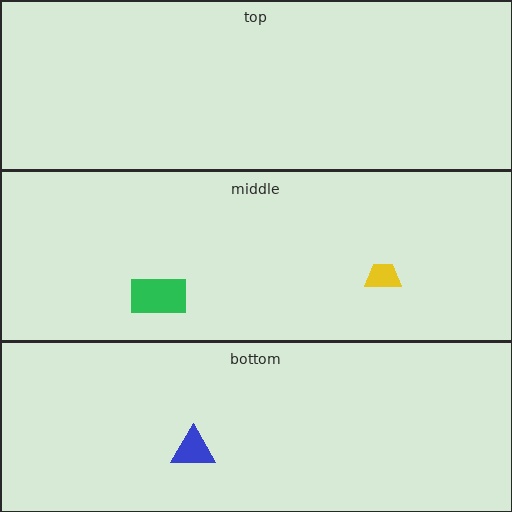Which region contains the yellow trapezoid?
The middle region.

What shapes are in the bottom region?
The blue triangle.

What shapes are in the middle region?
The yellow trapezoid, the green rectangle.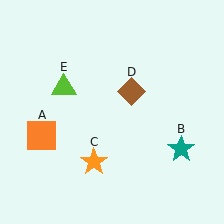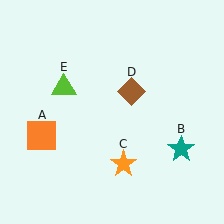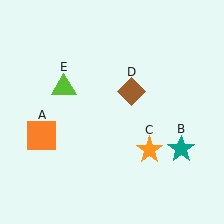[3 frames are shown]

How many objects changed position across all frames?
1 object changed position: orange star (object C).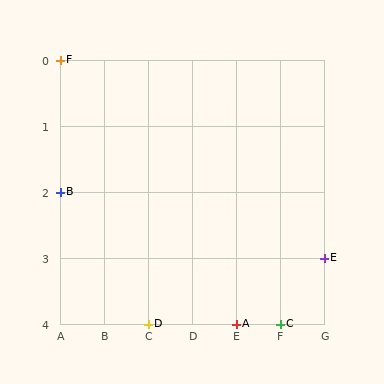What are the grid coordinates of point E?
Point E is at grid coordinates (G, 3).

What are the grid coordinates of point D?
Point D is at grid coordinates (C, 4).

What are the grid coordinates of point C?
Point C is at grid coordinates (F, 4).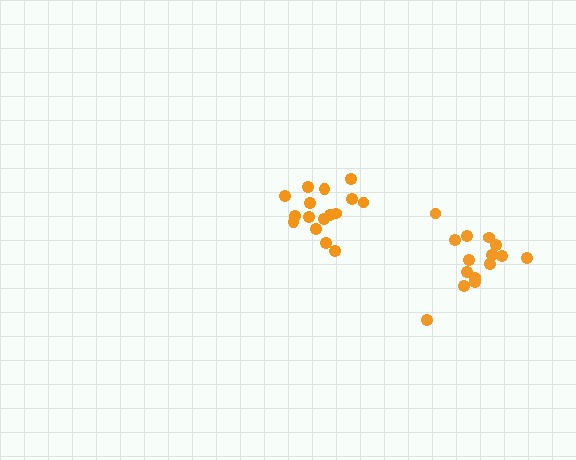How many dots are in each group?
Group 1: 15 dots, Group 2: 16 dots (31 total).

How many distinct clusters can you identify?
There are 2 distinct clusters.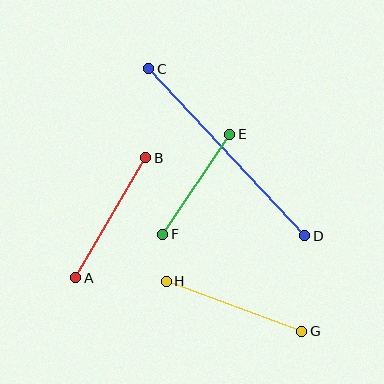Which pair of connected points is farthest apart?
Points C and D are farthest apart.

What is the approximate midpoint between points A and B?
The midpoint is at approximately (111, 218) pixels.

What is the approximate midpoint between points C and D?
The midpoint is at approximately (227, 152) pixels.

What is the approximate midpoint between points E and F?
The midpoint is at approximately (196, 184) pixels.